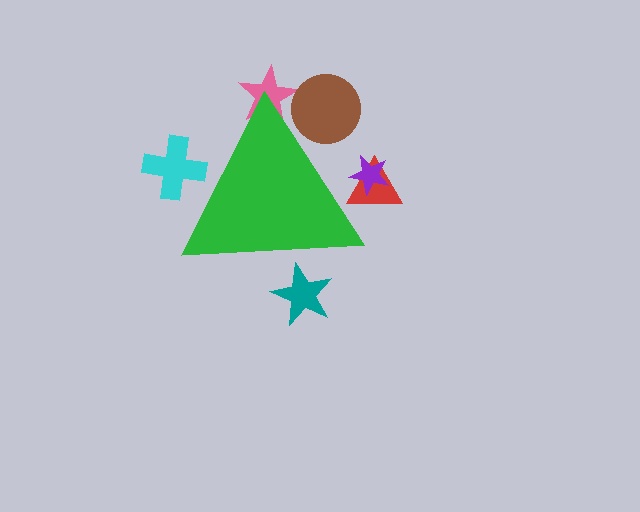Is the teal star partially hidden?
Yes, the teal star is partially hidden behind the green triangle.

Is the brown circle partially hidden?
Yes, the brown circle is partially hidden behind the green triangle.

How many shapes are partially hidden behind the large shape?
6 shapes are partially hidden.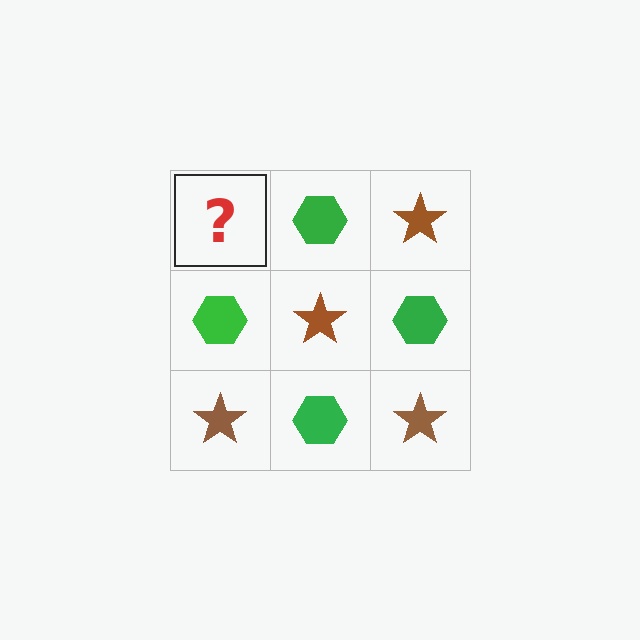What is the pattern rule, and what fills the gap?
The rule is that it alternates brown star and green hexagon in a checkerboard pattern. The gap should be filled with a brown star.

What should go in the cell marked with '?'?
The missing cell should contain a brown star.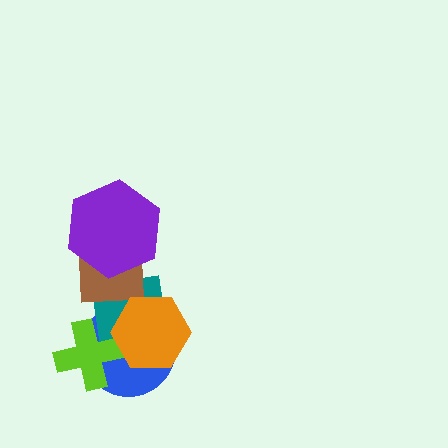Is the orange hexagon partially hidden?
No, no other shape covers it.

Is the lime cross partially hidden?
Yes, it is partially covered by another shape.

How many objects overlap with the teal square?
4 objects overlap with the teal square.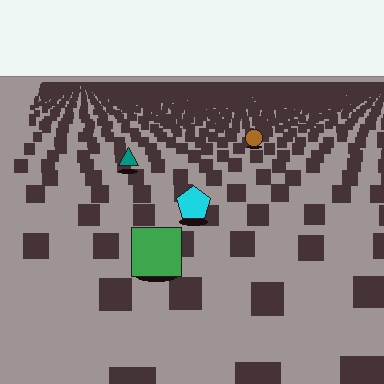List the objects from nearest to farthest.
From nearest to farthest: the green square, the cyan pentagon, the teal triangle, the brown circle.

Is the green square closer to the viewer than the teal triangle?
Yes. The green square is closer — you can tell from the texture gradient: the ground texture is coarser near it.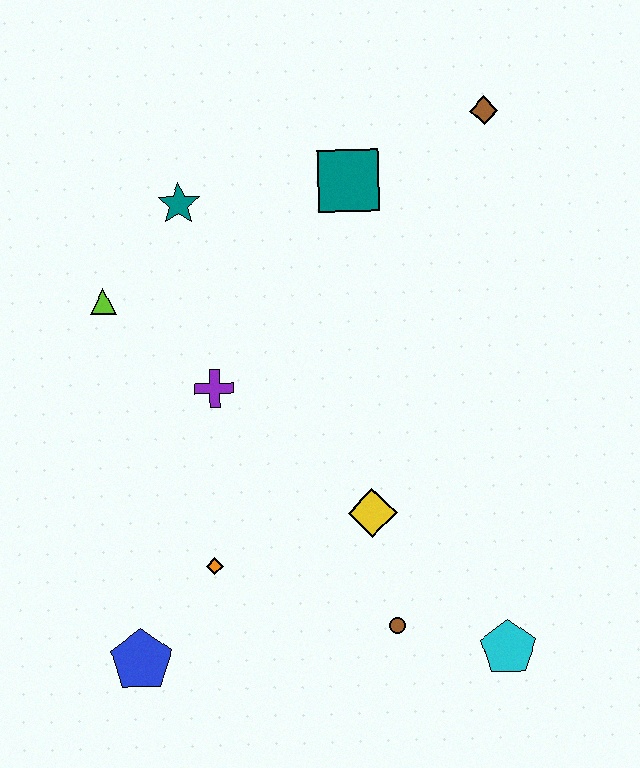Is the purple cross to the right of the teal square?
No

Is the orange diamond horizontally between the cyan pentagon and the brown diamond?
No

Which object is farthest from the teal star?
The cyan pentagon is farthest from the teal star.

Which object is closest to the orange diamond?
The blue pentagon is closest to the orange diamond.